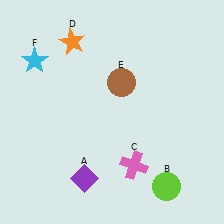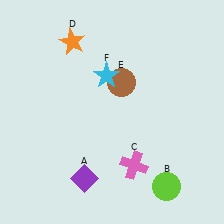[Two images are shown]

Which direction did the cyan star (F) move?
The cyan star (F) moved right.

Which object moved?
The cyan star (F) moved right.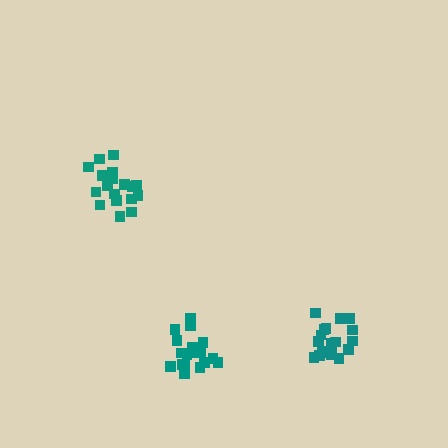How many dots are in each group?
Group 1: 19 dots, Group 2: 18 dots, Group 3: 19 dots (56 total).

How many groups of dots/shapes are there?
There are 3 groups.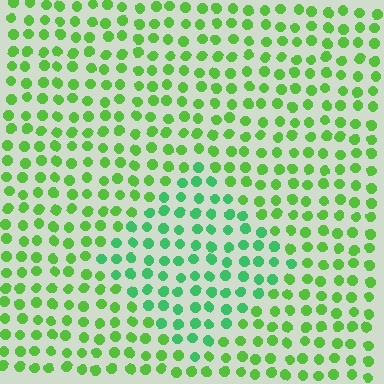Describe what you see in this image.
The image is filled with small lime elements in a uniform arrangement. A diamond-shaped region is visible where the elements are tinted to a slightly different hue, forming a subtle color boundary.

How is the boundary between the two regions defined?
The boundary is defined purely by a slight shift in hue (about 31 degrees). Spacing, size, and orientation are identical on both sides.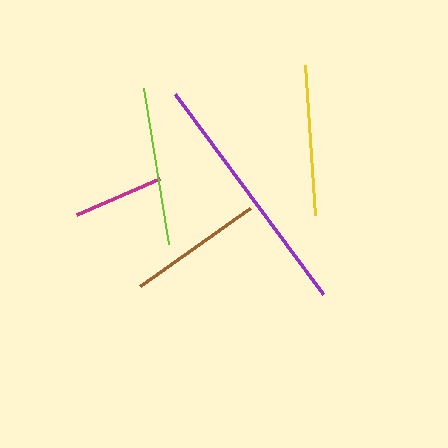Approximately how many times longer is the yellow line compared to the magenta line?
The yellow line is approximately 1.7 times the length of the magenta line.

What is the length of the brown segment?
The brown segment is approximately 135 pixels long.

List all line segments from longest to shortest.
From longest to shortest: purple, lime, yellow, brown, magenta.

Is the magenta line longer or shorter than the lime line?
The lime line is longer than the magenta line.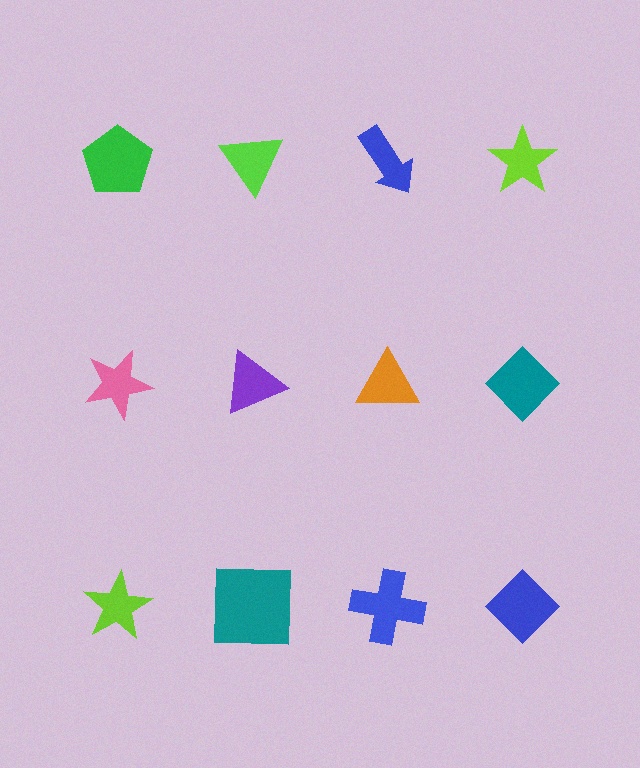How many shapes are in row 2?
4 shapes.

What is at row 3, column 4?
A blue diamond.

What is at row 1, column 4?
A lime star.